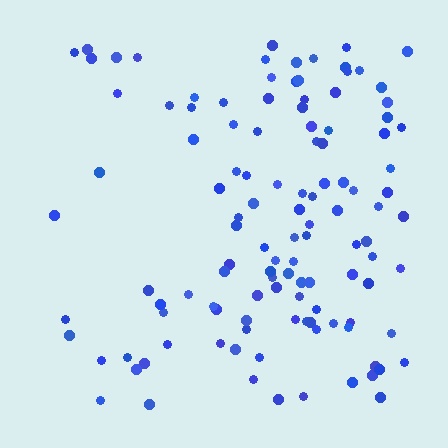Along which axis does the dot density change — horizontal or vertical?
Horizontal.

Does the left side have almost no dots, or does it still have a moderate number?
Still a moderate number, just noticeably fewer than the right.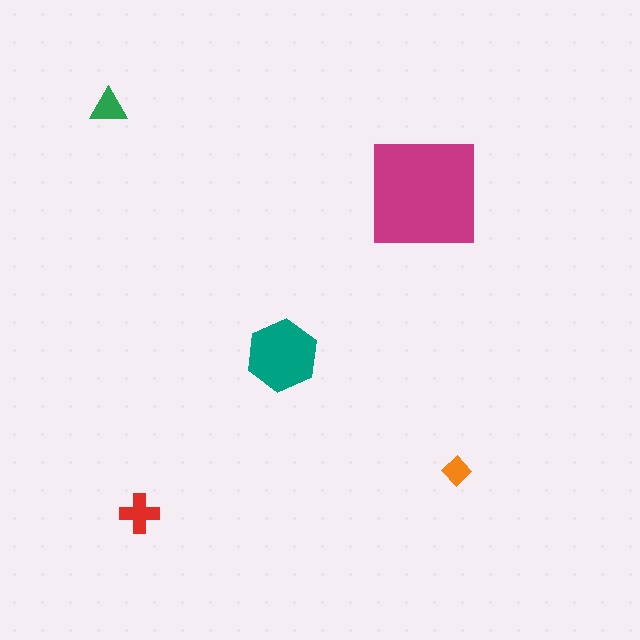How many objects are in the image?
There are 5 objects in the image.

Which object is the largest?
The magenta square.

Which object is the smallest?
The orange diamond.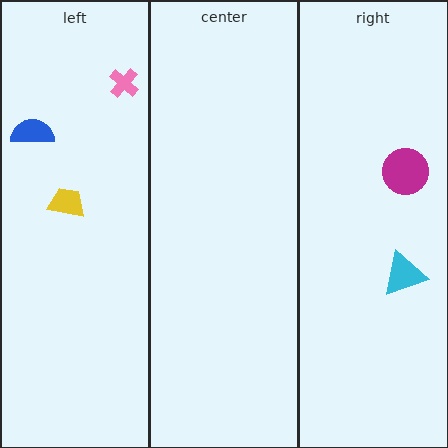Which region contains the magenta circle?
The right region.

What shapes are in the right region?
The magenta circle, the cyan triangle.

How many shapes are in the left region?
3.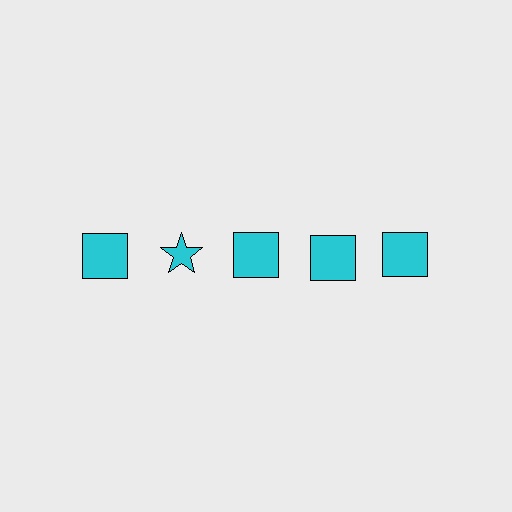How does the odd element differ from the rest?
It has a different shape: star instead of square.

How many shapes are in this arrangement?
There are 5 shapes arranged in a grid pattern.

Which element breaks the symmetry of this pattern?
The cyan star in the top row, second from left column breaks the symmetry. All other shapes are cyan squares.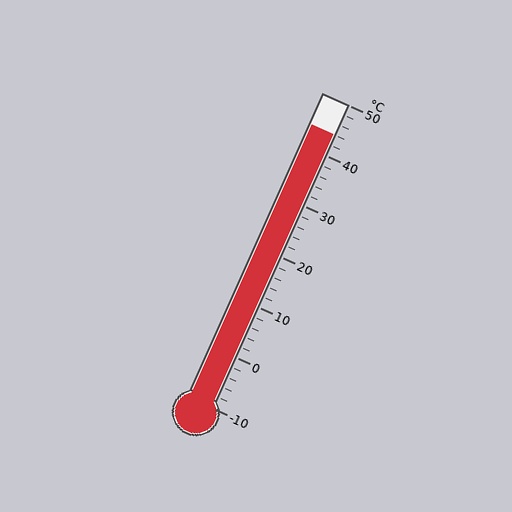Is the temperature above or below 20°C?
The temperature is above 20°C.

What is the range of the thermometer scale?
The thermometer scale ranges from -10°C to 50°C.